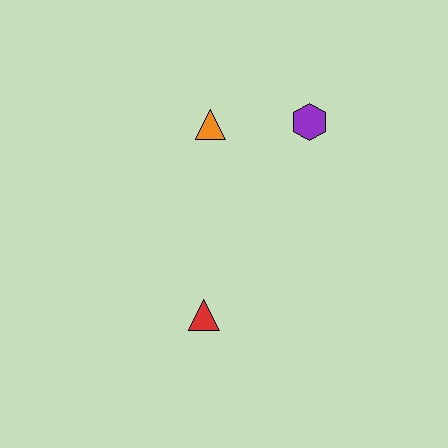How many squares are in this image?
There are no squares.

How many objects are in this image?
There are 3 objects.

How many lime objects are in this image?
There are no lime objects.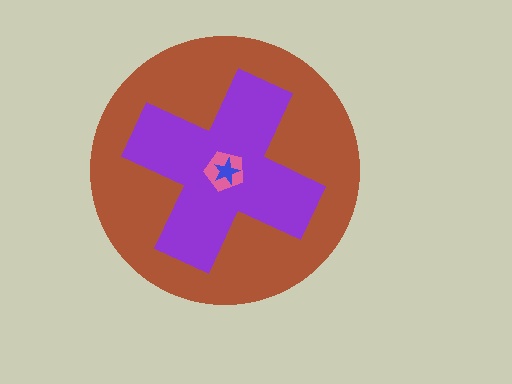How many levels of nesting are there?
4.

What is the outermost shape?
The brown circle.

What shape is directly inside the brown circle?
The purple cross.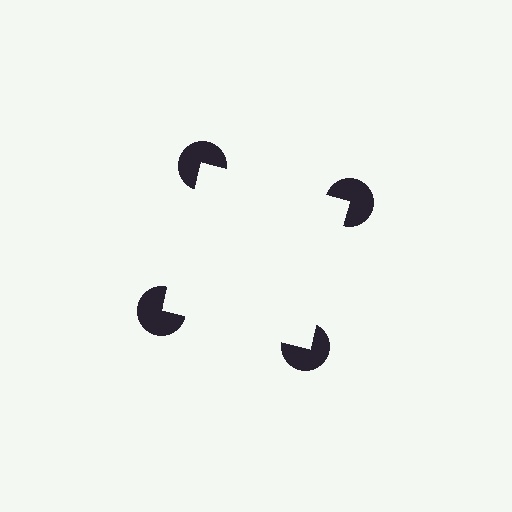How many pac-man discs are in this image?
There are 4 — one at each vertex of the illusory square.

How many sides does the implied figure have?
4 sides.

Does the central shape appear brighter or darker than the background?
It typically appears slightly brighter than the background, even though no actual brightness change is drawn.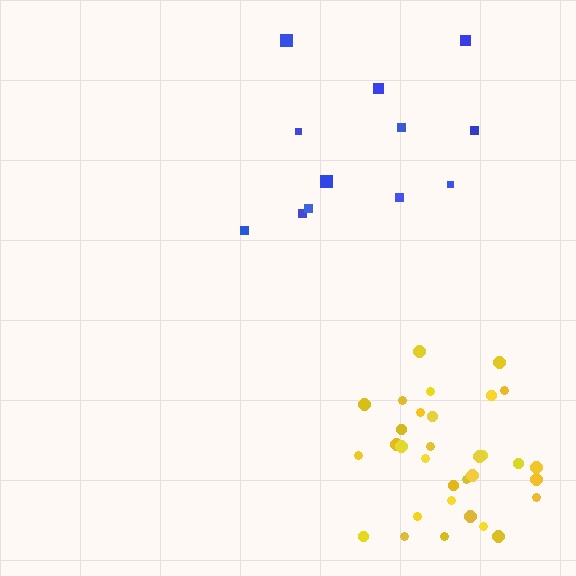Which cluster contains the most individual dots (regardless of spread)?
Yellow (32).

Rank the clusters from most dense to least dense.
yellow, blue.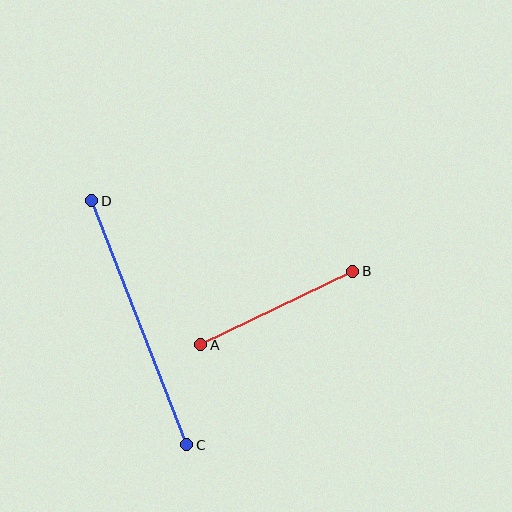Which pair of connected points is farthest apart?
Points C and D are farthest apart.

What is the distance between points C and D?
The distance is approximately 262 pixels.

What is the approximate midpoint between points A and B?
The midpoint is at approximately (277, 308) pixels.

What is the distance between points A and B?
The distance is approximately 169 pixels.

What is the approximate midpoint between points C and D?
The midpoint is at approximately (139, 323) pixels.